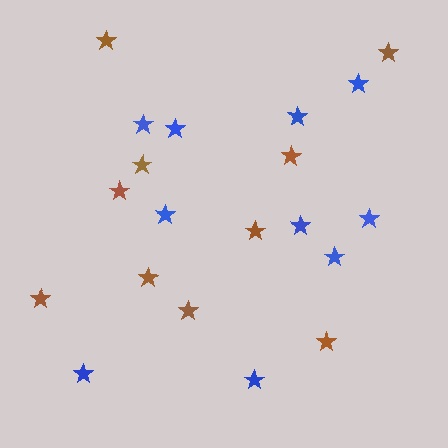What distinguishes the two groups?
There are 2 groups: one group of blue stars (10) and one group of brown stars (10).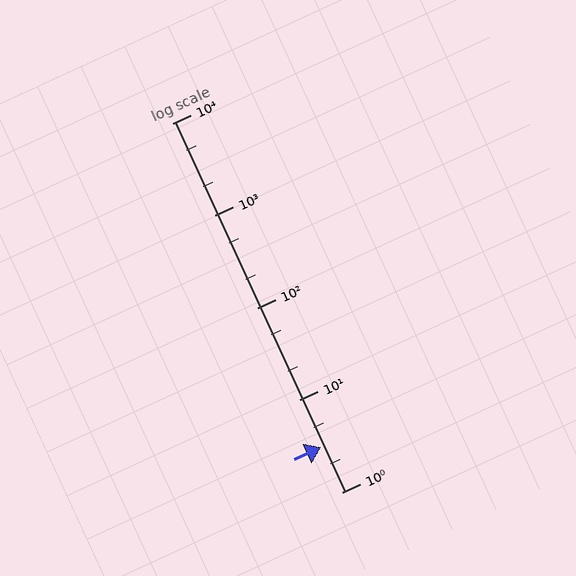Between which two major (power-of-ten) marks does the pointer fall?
The pointer is between 1 and 10.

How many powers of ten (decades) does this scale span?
The scale spans 4 decades, from 1 to 10000.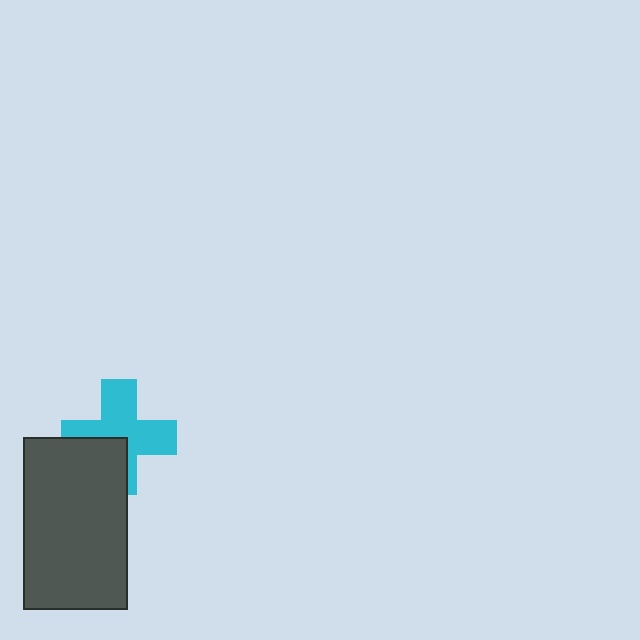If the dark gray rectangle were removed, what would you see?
You would see the complete cyan cross.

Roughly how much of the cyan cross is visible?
Most of it is visible (roughly 68%).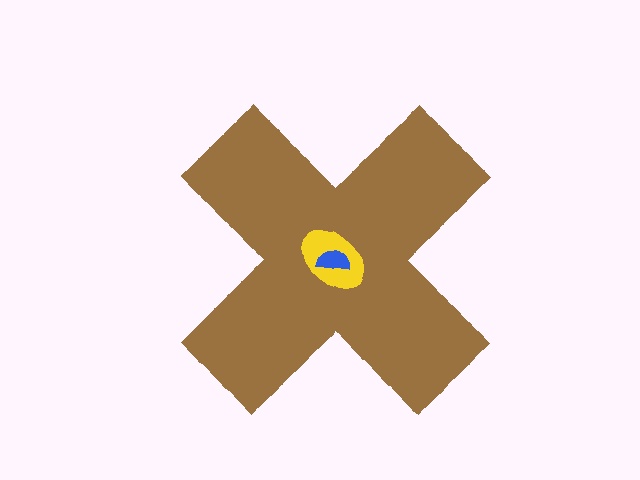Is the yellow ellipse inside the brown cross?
Yes.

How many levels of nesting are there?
3.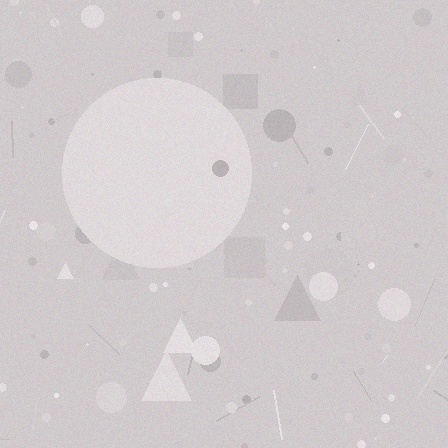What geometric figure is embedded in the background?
A circle is embedded in the background.